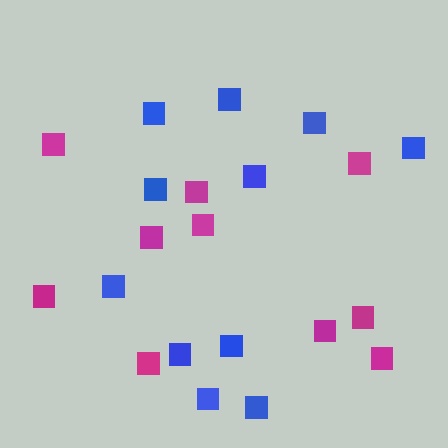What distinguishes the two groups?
There are 2 groups: one group of magenta squares (10) and one group of blue squares (11).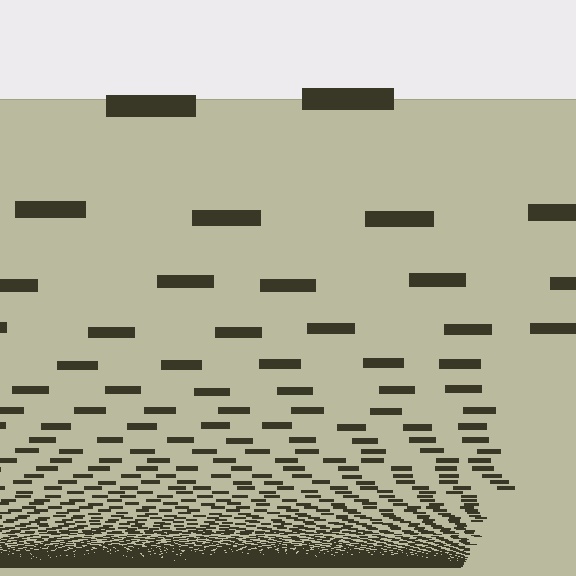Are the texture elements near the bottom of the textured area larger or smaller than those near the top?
Smaller. The gradient is inverted — elements near the bottom are smaller and denser.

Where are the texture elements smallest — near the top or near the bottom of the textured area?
Near the bottom.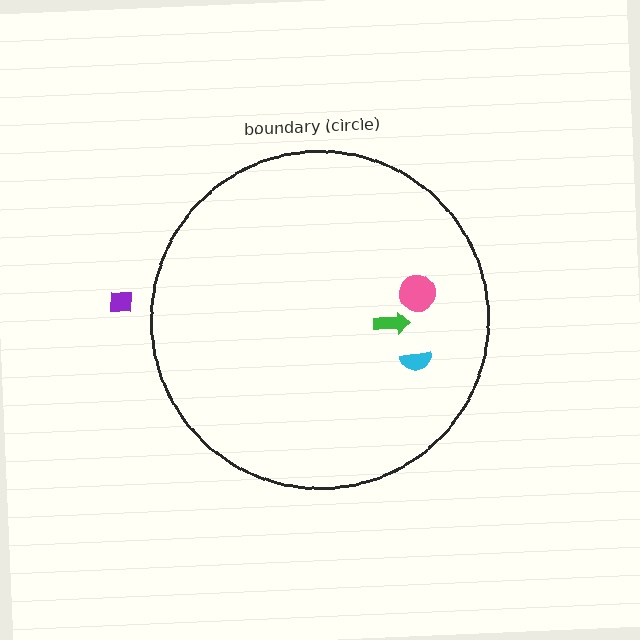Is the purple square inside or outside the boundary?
Outside.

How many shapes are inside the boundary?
3 inside, 1 outside.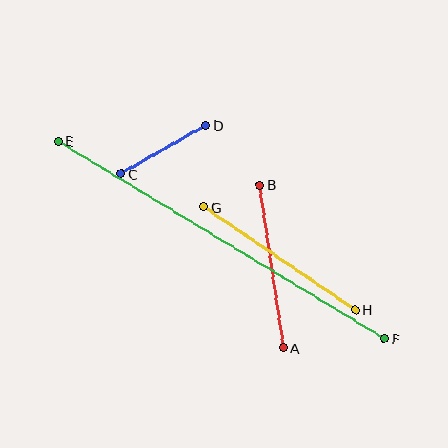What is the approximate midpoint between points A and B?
The midpoint is at approximately (271, 266) pixels.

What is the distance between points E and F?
The distance is approximately 381 pixels.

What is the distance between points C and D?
The distance is approximately 97 pixels.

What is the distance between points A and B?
The distance is approximately 165 pixels.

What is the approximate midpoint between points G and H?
The midpoint is at approximately (279, 258) pixels.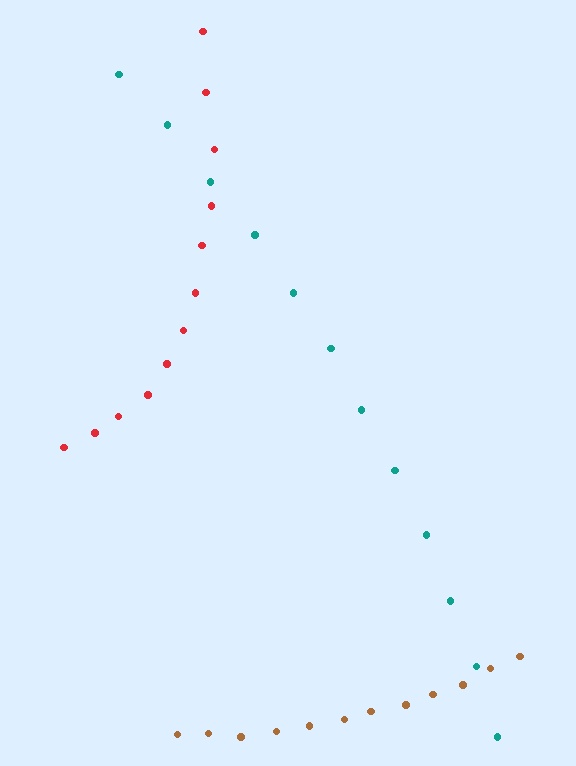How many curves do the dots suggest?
There are 3 distinct paths.